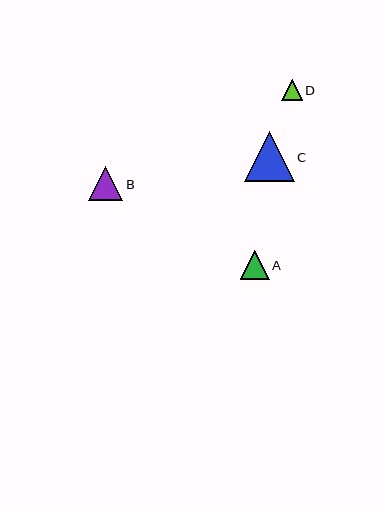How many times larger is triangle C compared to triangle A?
Triangle C is approximately 1.7 times the size of triangle A.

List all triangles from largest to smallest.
From largest to smallest: C, B, A, D.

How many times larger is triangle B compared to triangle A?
Triangle B is approximately 1.2 times the size of triangle A.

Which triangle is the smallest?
Triangle D is the smallest with a size of approximately 21 pixels.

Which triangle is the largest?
Triangle C is the largest with a size of approximately 50 pixels.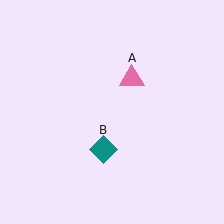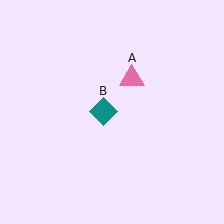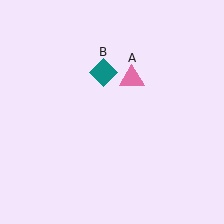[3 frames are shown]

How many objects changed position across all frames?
1 object changed position: teal diamond (object B).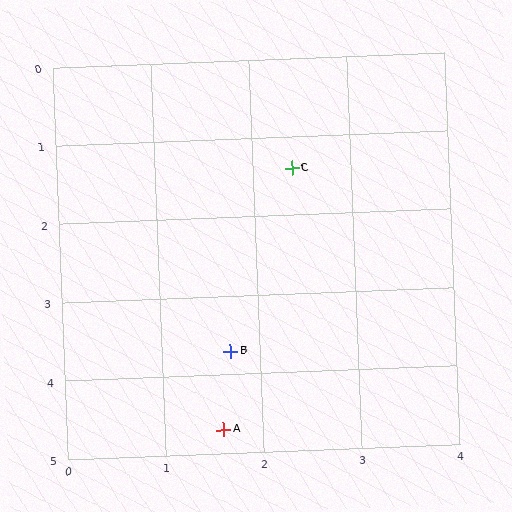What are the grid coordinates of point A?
Point A is at approximately (1.6, 4.7).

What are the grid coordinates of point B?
Point B is at approximately (1.7, 3.7).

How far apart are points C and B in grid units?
Points C and B are about 2.4 grid units apart.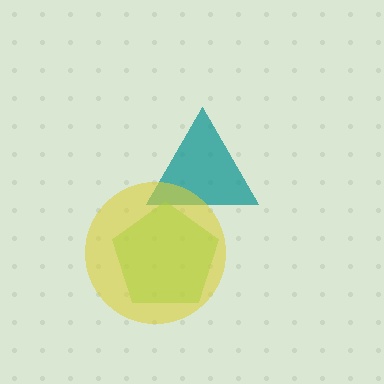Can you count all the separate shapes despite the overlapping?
Yes, there are 3 separate shapes.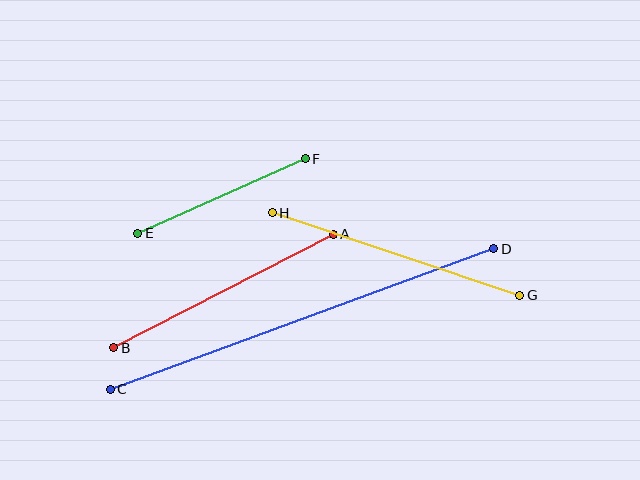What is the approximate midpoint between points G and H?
The midpoint is at approximately (396, 254) pixels.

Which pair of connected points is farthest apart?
Points C and D are farthest apart.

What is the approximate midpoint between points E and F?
The midpoint is at approximately (222, 196) pixels.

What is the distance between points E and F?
The distance is approximately 183 pixels.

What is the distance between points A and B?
The distance is approximately 247 pixels.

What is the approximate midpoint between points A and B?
The midpoint is at approximately (224, 291) pixels.